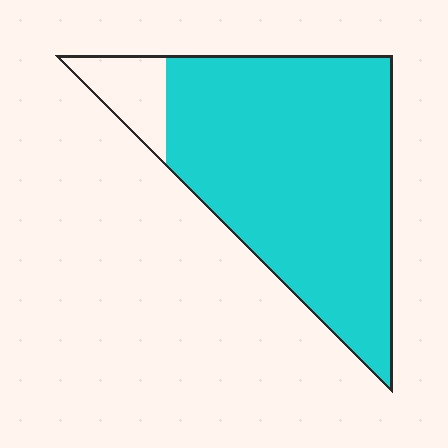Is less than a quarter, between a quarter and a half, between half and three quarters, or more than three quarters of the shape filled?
More than three quarters.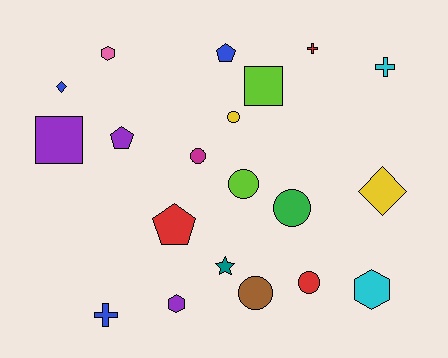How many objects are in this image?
There are 20 objects.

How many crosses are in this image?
There are 3 crosses.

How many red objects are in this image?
There are 3 red objects.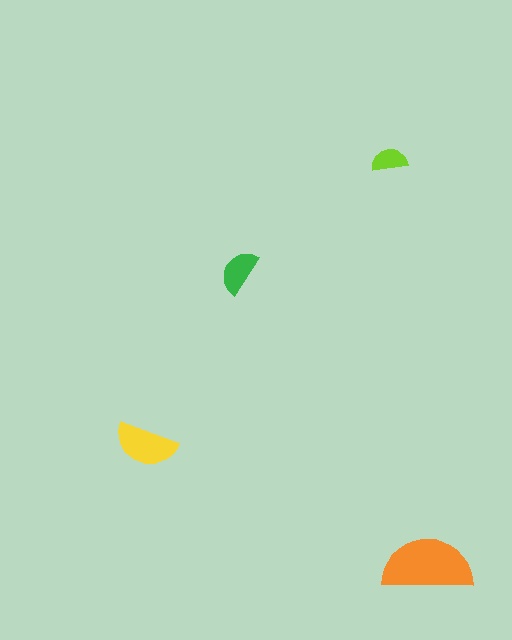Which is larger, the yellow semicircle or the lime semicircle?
The yellow one.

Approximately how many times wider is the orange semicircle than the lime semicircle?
About 2.5 times wider.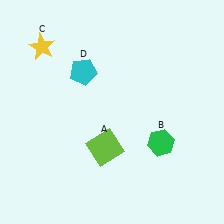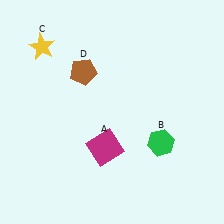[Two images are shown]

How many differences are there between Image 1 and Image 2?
There are 2 differences between the two images.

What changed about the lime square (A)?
In Image 1, A is lime. In Image 2, it changed to magenta.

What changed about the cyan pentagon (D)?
In Image 1, D is cyan. In Image 2, it changed to brown.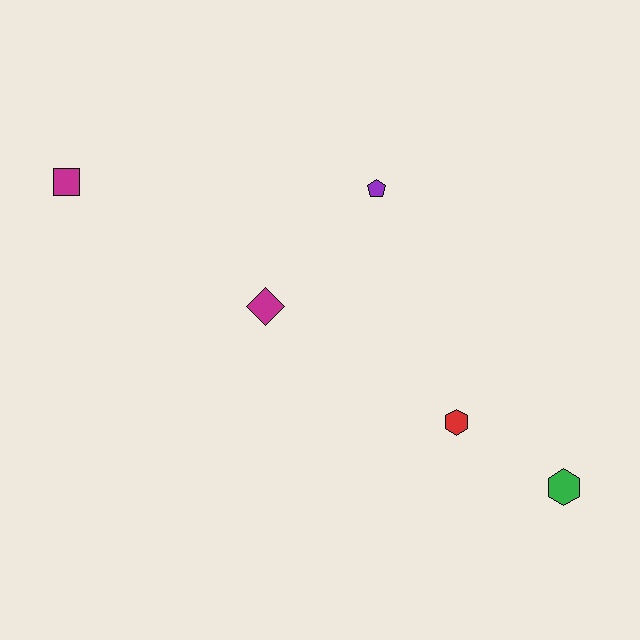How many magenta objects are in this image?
There are 2 magenta objects.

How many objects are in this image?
There are 5 objects.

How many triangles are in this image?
There are no triangles.